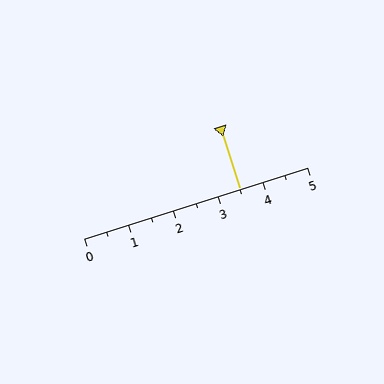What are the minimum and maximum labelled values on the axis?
The axis runs from 0 to 5.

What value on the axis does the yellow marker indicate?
The marker indicates approximately 3.5.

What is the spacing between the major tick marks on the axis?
The major ticks are spaced 1 apart.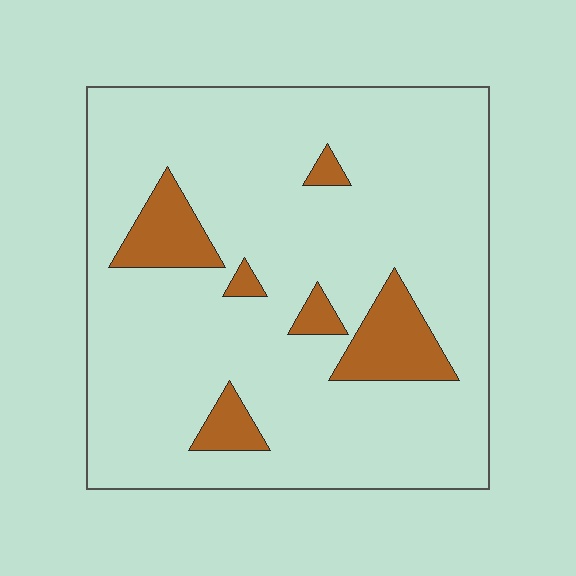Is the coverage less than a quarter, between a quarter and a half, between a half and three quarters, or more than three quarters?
Less than a quarter.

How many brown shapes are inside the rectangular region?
6.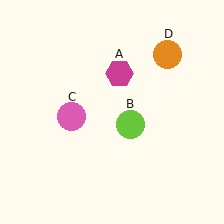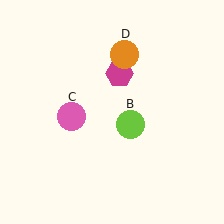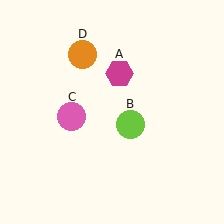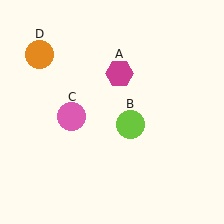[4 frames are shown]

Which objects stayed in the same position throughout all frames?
Magenta hexagon (object A) and lime circle (object B) and pink circle (object C) remained stationary.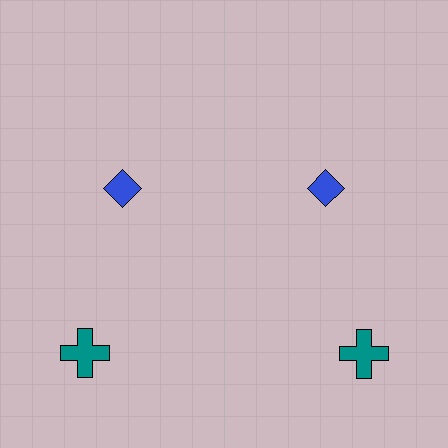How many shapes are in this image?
There are 4 shapes in this image.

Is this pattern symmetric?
Yes, this pattern has bilateral (reflection) symmetry.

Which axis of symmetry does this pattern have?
The pattern has a vertical axis of symmetry running through the center of the image.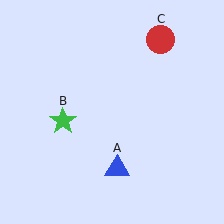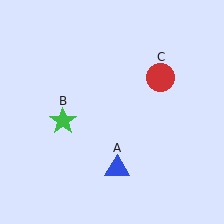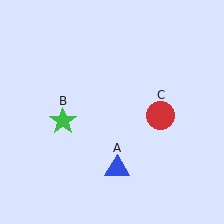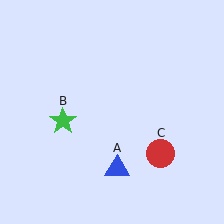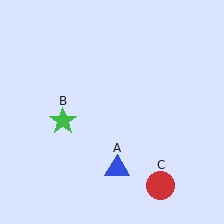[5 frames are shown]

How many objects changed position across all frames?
1 object changed position: red circle (object C).